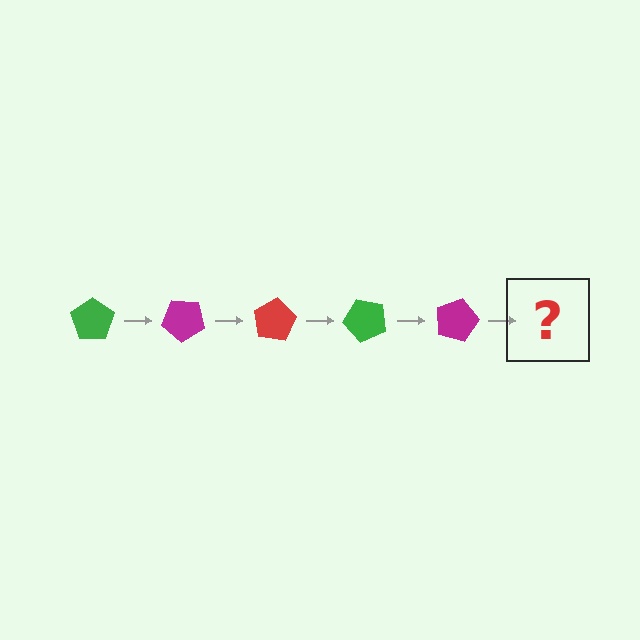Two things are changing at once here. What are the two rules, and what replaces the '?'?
The two rules are that it rotates 40 degrees each step and the color cycles through green, magenta, and red. The '?' should be a red pentagon, rotated 200 degrees from the start.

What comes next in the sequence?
The next element should be a red pentagon, rotated 200 degrees from the start.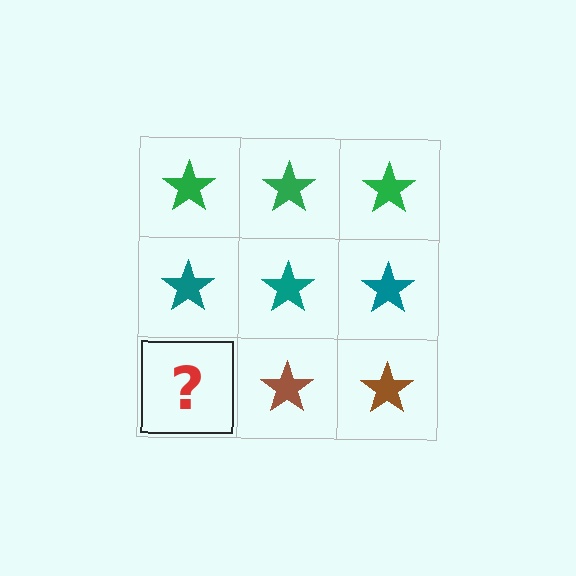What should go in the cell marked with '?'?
The missing cell should contain a brown star.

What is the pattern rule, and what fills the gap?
The rule is that each row has a consistent color. The gap should be filled with a brown star.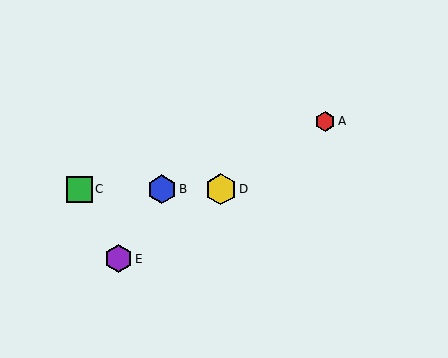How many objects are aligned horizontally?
3 objects (B, C, D) are aligned horizontally.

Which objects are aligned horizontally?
Objects B, C, D are aligned horizontally.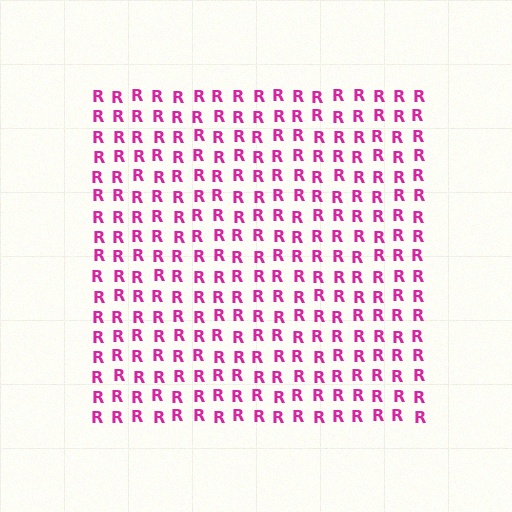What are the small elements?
The small elements are letter R's.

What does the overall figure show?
The overall figure shows a square.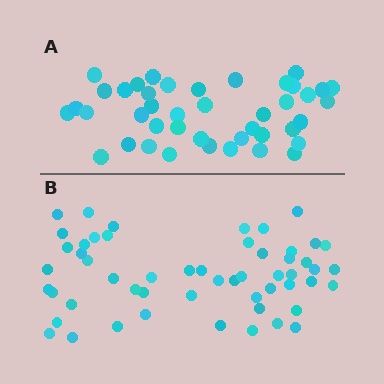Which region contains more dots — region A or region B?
Region B (the bottom region) has more dots.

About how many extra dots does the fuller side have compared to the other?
Region B has roughly 12 or so more dots than region A.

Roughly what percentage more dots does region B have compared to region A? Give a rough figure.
About 30% more.